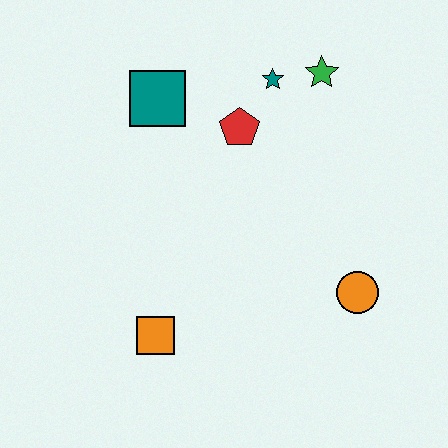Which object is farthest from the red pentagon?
The orange square is farthest from the red pentagon.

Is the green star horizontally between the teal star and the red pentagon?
No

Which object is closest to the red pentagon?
The teal star is closest to the red pentagon.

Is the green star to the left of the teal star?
No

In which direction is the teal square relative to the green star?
The teal square is to the left of the green star.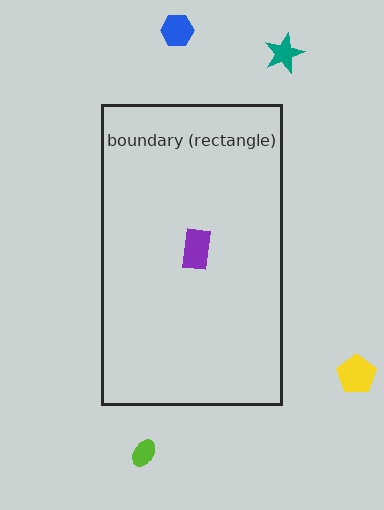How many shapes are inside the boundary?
1 inside, 4 outside.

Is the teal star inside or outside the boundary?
Outside.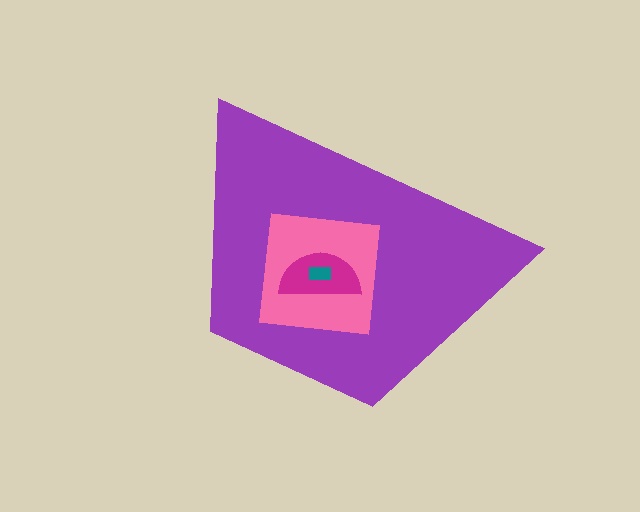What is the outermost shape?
The purple trapezoid.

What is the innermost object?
The teal rectangle.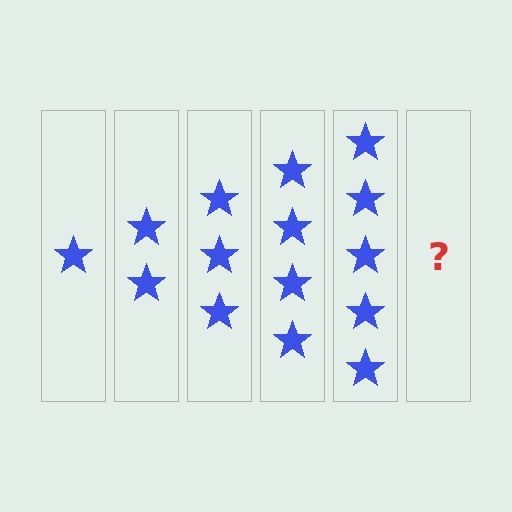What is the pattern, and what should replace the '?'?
The pattern is that each step adds one more star. The '?' should be 6 stars.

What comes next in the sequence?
The next element should be 6 stars.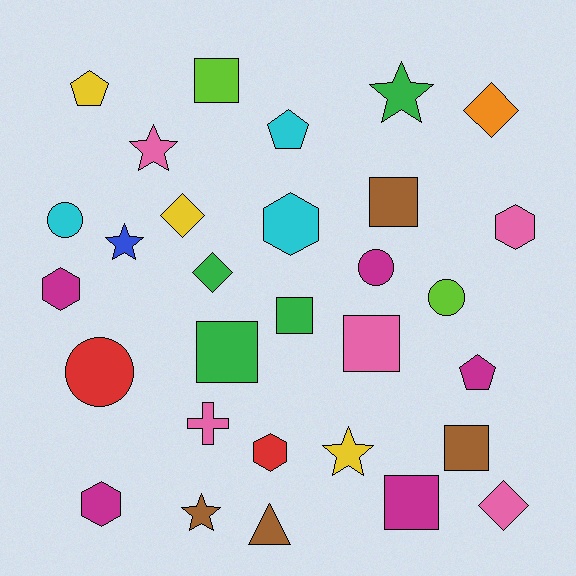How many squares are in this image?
There are 7 squares.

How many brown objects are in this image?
There are 4 brown objects.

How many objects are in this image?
There are 30 objects.